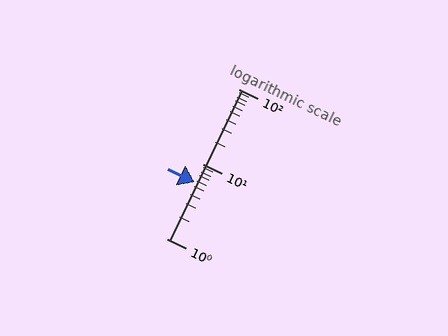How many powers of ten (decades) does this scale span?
The scale spans 2 decades, from 1 to 100.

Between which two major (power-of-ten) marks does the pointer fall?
The pointer is between 1 and 10.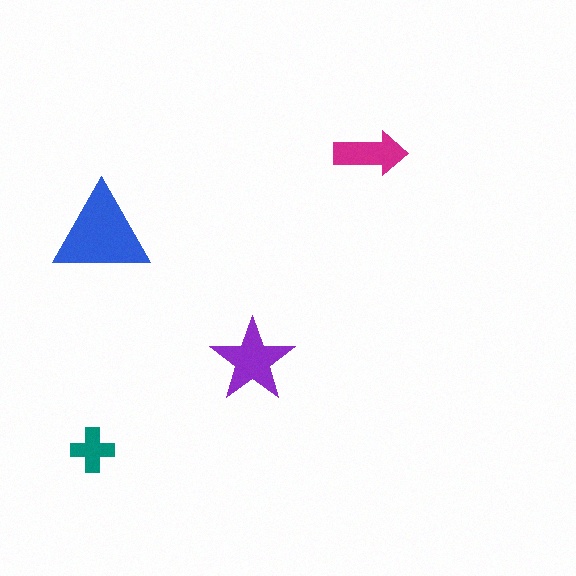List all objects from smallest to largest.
The teal cross, the magenta arrow, the purple star, the blue triangle.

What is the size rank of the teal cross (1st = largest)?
4th.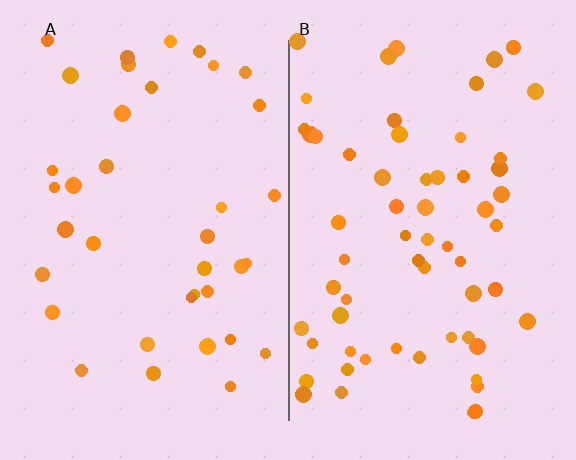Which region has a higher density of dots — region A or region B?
B (the right).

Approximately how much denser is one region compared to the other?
Approximately 1.6× — region B over region A.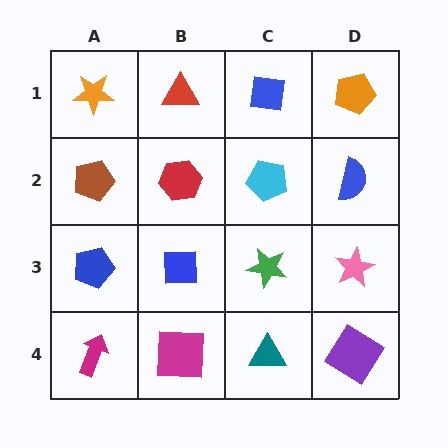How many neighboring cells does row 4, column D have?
2.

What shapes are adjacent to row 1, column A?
A brown pentagon (row 2, column A), a red triangle (row 1, column B).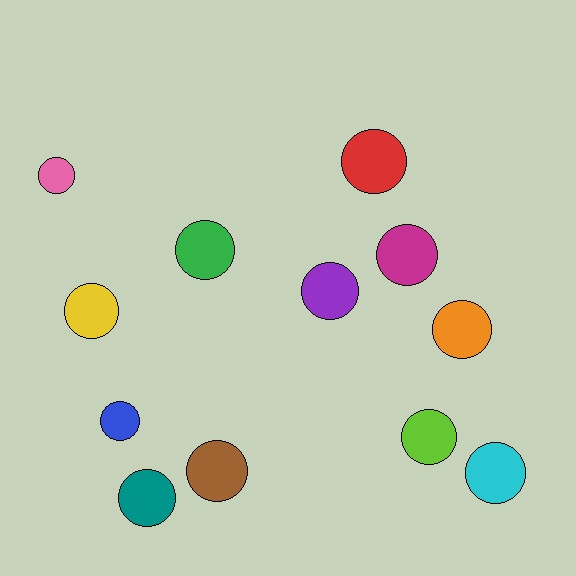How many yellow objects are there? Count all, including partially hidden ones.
There is 1 yellow object.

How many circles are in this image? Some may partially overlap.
There are 12 circles.